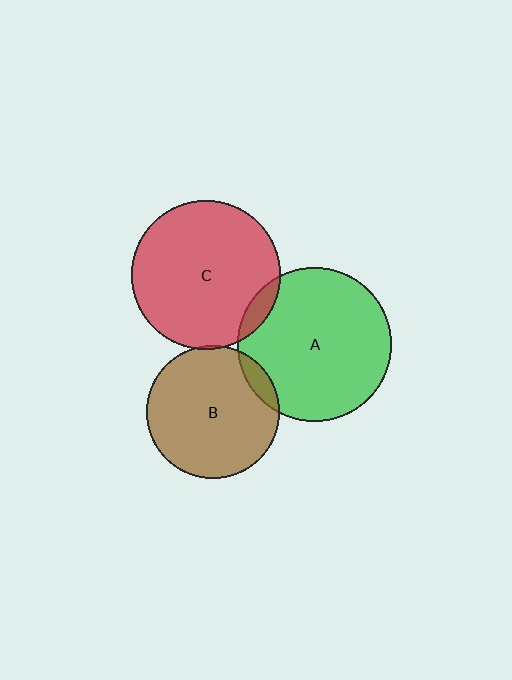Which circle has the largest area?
Circle A (green).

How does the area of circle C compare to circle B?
Approximately 1.3 times.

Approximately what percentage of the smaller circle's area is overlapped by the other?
Approximately 5%.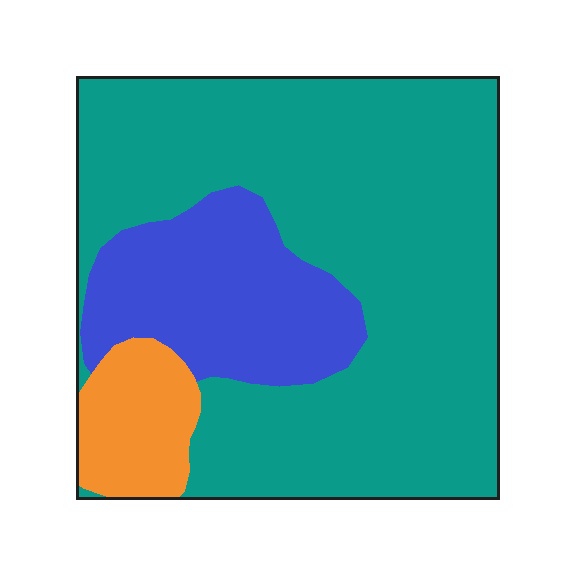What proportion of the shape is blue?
Blue takes up between a sixth and a third of the shape.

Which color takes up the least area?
Orange, at roughly 10%.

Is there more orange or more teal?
Teal.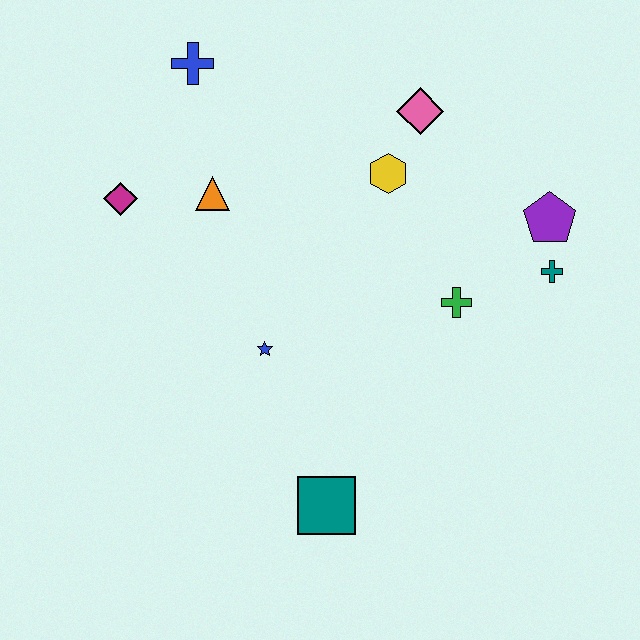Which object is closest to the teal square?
The blue star is closest to the teal square.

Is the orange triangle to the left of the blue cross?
No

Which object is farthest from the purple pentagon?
The magenta diamond is farthest from the purple pentagon.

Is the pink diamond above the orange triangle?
Yes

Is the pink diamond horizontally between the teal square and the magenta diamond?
No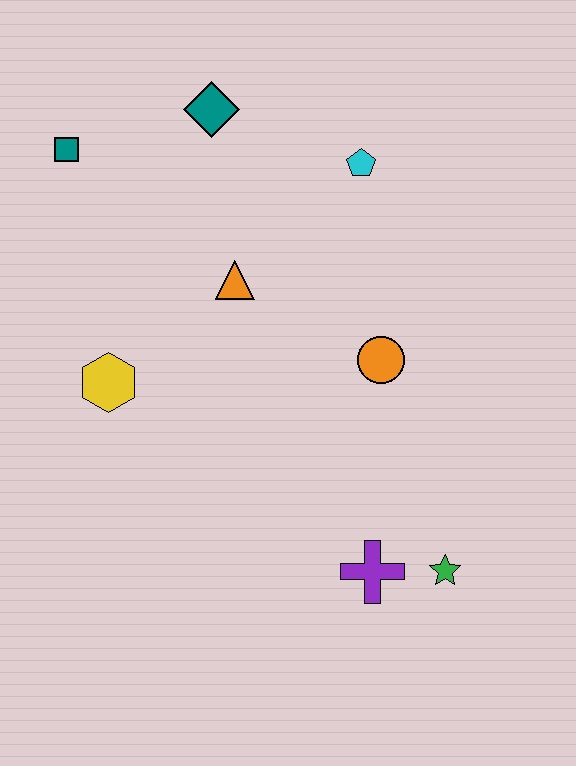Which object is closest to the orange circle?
The orange triangle is closest to the orange circle.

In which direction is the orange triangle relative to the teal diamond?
The orange triangle is below the teal diamond.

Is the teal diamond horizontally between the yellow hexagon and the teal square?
No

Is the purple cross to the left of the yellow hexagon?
No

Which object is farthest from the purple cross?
The teal square is farthest from the purple cross.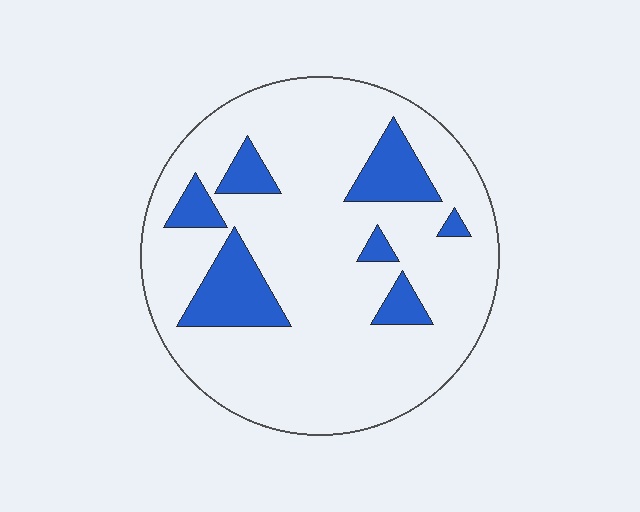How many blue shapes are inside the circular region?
7.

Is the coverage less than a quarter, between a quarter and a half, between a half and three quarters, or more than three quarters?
Less than a quarter.